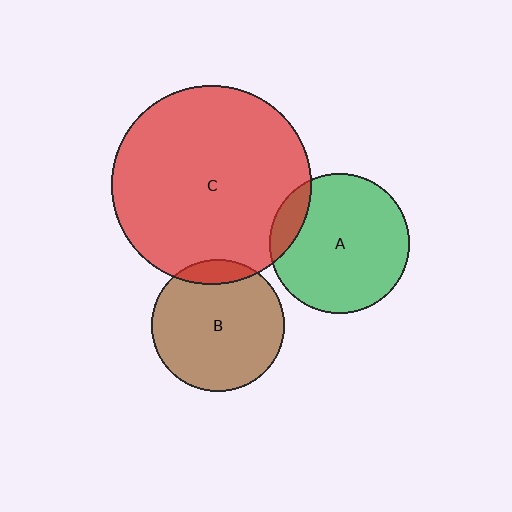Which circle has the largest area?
Circle C (red).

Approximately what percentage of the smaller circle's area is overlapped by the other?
Approximately 10%.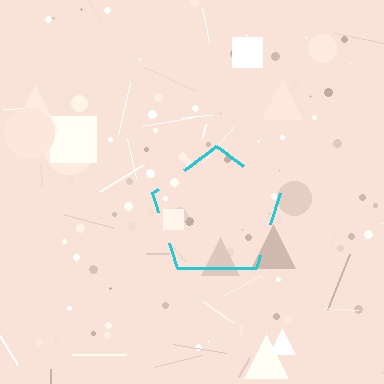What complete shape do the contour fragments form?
The contour fragments form a pentagon.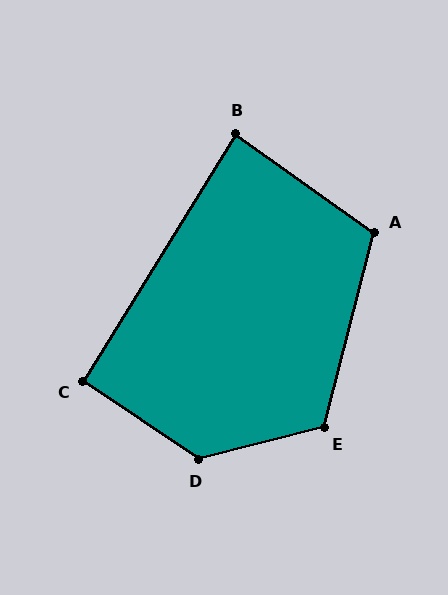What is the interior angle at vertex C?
Approximately 93 degrees (approximately right).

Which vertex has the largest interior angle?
D, at approximately 131 degrees.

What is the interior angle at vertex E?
Approximately 119 degrees (obtuse).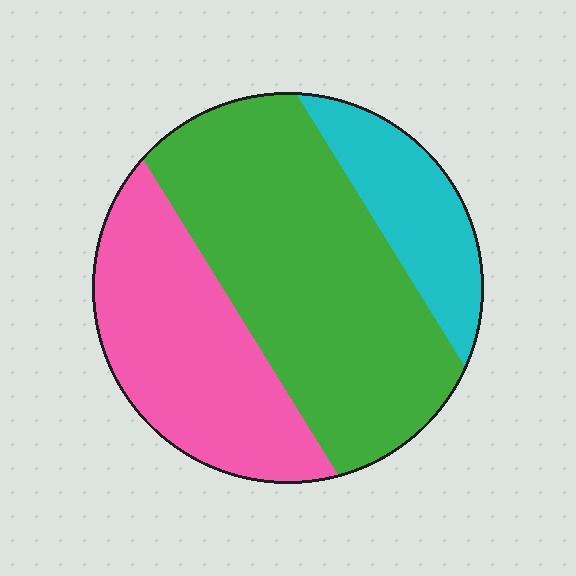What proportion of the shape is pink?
Pink takes up about one third (1/3) of the shape.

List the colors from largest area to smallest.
From largest to smallest: green, pink, cyan.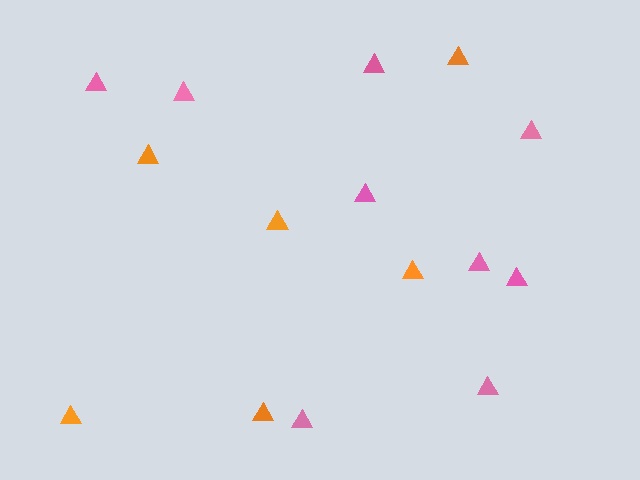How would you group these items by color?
There are 2 groups: one group of pink triangles (9) and one group of orange triangles (6).